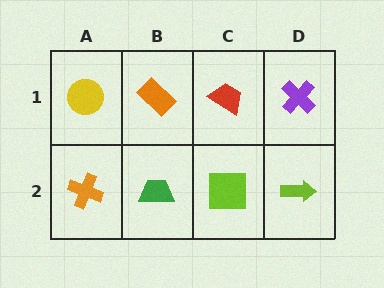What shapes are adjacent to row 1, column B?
A green trapezoid (row 2, column B), a yellow circle (row 1, column A), a red trapezoid (row 1, column C).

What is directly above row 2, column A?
A yellow circle.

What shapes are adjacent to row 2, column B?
An orange rectangle (row 1, column B), an orange cross (row 2, column A), a lime square (row 2, column C).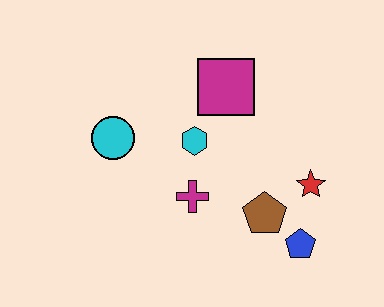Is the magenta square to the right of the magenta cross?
Yes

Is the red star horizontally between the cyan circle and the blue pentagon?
No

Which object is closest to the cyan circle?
The cyan hexagon is closest to the cyan circle.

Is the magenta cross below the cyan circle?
Yes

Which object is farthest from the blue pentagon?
The cyan circle is farthest from the blue pentagon.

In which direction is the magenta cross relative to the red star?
The magenta cross is to the left of the red star.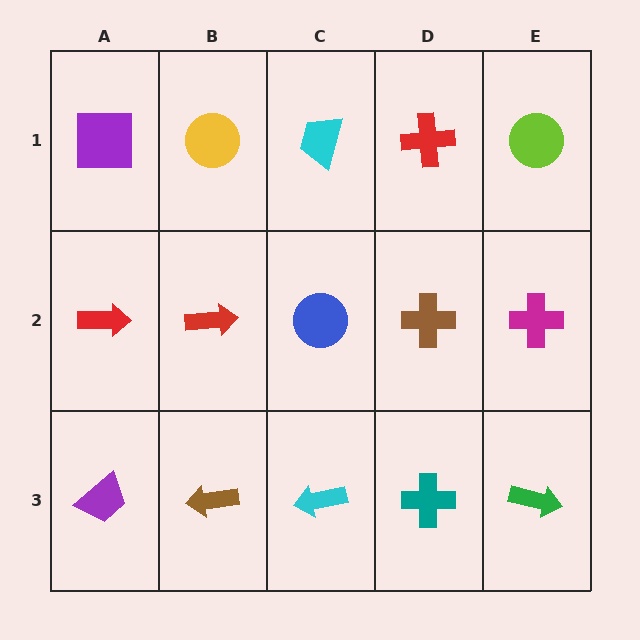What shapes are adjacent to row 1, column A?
A red arrow (row 2, column A), a yellow circle (row 1, column B).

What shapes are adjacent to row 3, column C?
A blue circle (row 2, column C), a brown arrow (row 3, column B), a teal cross (row 3, column D).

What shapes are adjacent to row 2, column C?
A cyan trapezoid (row 1, column C), a cyan arrow (row 3, column C), a red arrow (row 2, column B), a brown cross (row 2, column D).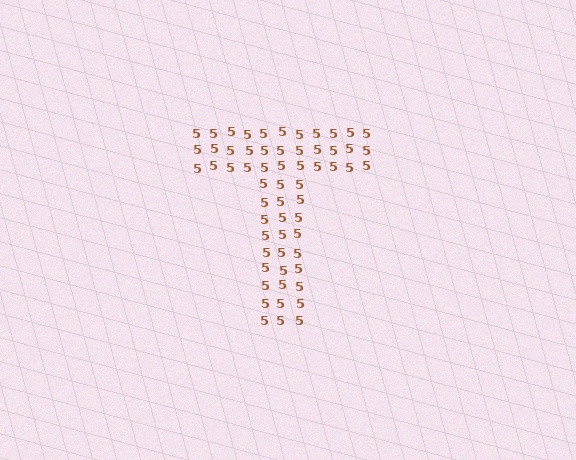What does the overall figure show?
The overall figure shows the letter T.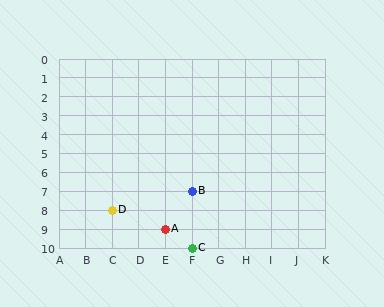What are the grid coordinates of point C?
Point C is at grid coordinates (F, 10).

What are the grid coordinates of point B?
Point B is at grid coordinates (F, 7).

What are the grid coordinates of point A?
Point A is at grid coordinates (E, 9).